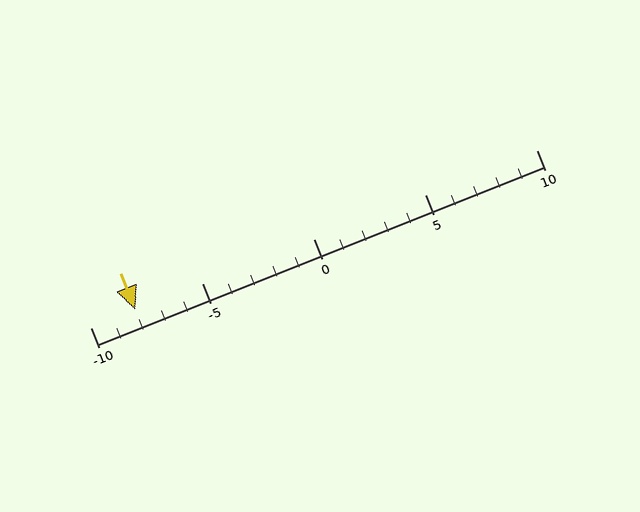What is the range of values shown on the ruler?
The ruler shows values from -10 to 10.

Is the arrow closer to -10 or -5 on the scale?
The arrow is closer to -10.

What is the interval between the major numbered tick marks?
The major tick marks are spaced 5 units apart.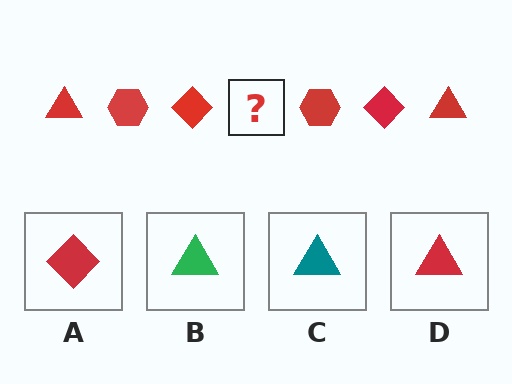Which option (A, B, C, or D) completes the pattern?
D.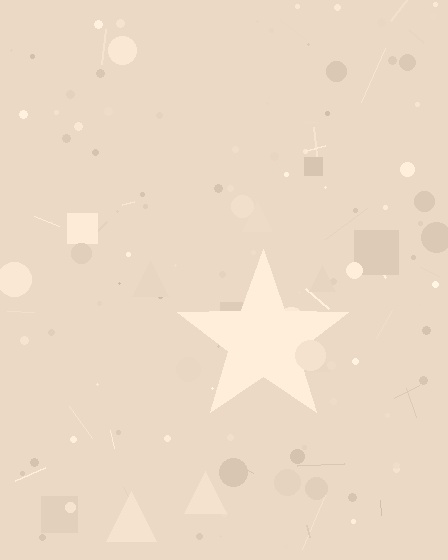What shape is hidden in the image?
A star is hidden in the image.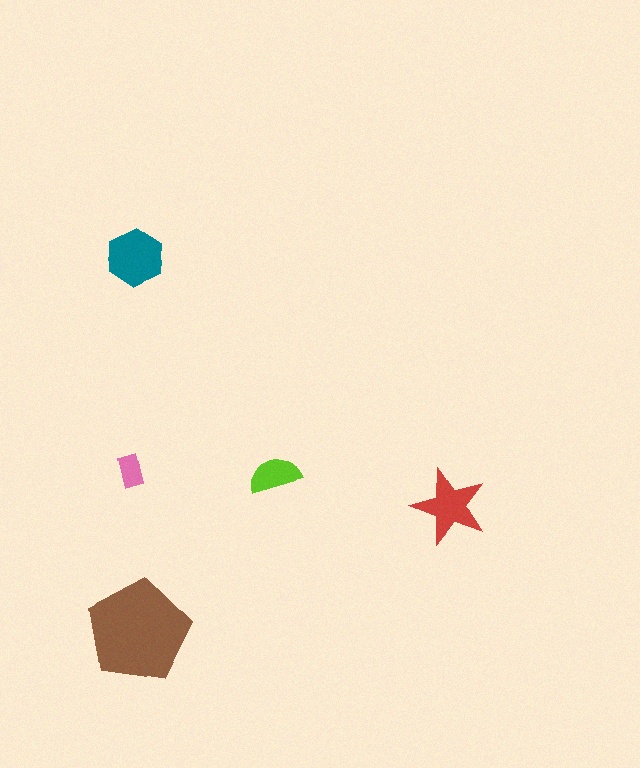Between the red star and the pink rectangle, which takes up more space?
The red star.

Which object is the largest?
The brown pentagon.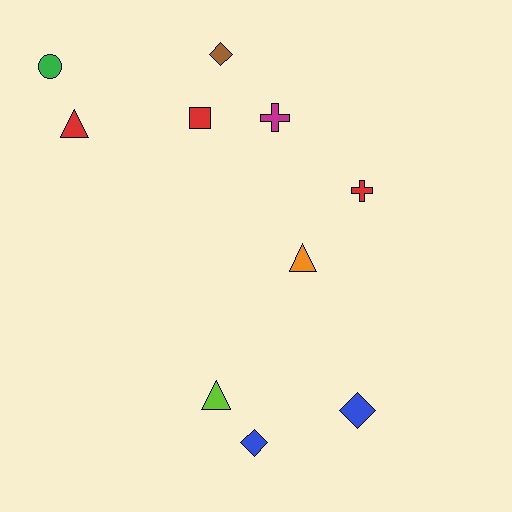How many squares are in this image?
There is 1 square.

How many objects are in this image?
There are 10 objects.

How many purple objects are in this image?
There are no purple objects.